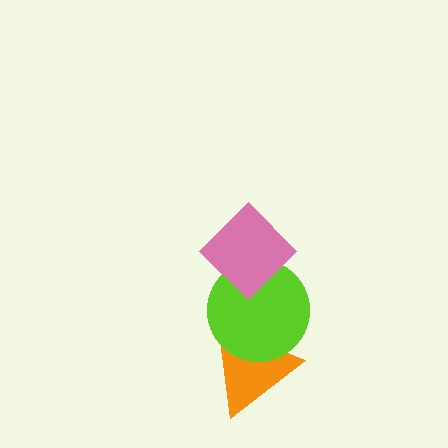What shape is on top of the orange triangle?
The lime circle is on top of the orange triangle.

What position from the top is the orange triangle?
The orange triangle is 3rd from the top.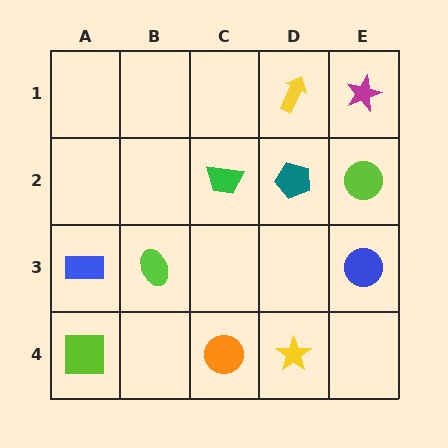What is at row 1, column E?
A magenta star.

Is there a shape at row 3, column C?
No, that cell is empty.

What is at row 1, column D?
A yellow arrow.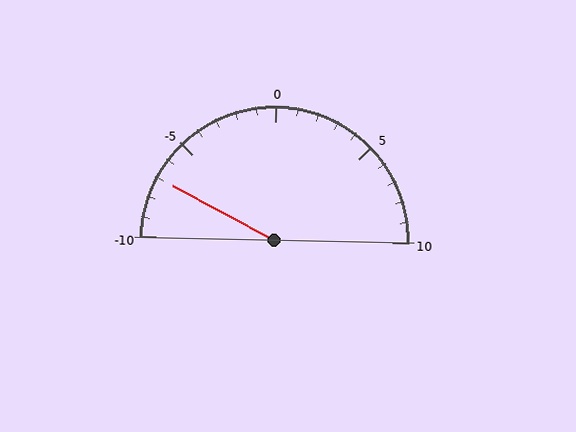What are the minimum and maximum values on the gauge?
The gauge ranges from -10 to 10.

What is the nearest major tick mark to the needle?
The nearest major tick mark is -5.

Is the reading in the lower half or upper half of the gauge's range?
The reading is in the lower half of the range (-10 to 10).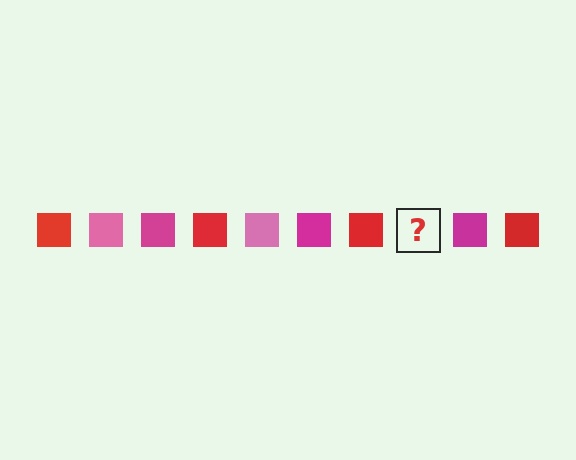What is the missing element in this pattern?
The missing element is a pink square.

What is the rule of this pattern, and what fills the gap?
The rule is that the pattern cycles through red, pink, magenta squares. The gap should be filled with a pink square.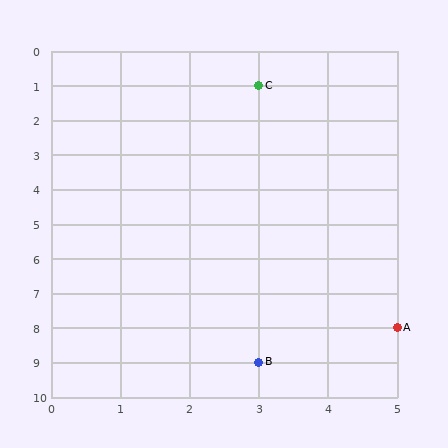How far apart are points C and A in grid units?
Points C and A are 2 columns and 7 rows apart (about 7.3 grid units diagonally).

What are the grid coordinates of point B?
Point B is at grid coordinates (3, 9).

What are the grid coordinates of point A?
Point A is at grid coordinates (5, 8).